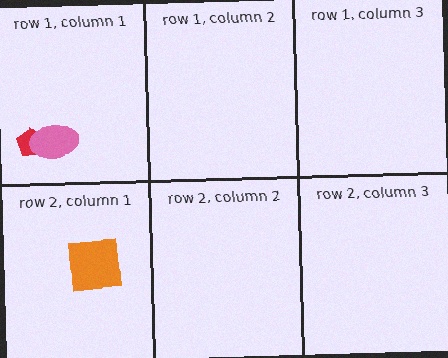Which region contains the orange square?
The row 2, column 1 region.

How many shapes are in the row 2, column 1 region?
1.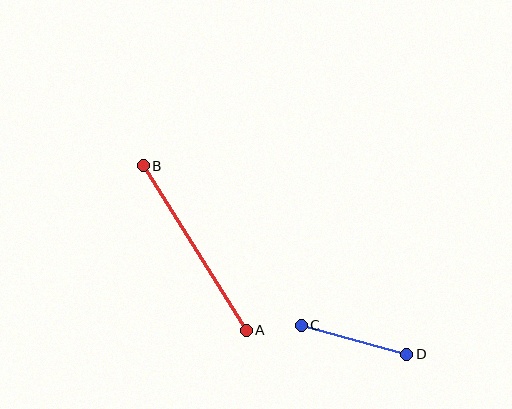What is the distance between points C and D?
The distance is approximately 109 pixels.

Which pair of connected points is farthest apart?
Points A and B are farthest apart.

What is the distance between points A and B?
The distance is approximately 194 pixels.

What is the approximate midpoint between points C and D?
The midpoint is at approximately (354, 340) pixels.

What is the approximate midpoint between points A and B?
The midpoint is at approximately (195, 248) pixels.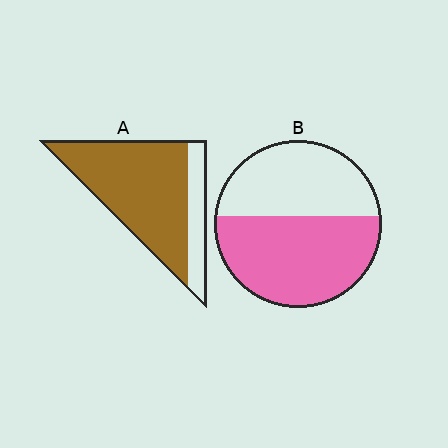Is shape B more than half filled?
Yes.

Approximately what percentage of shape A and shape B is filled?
A is approximately 80% and B is approximately 55%.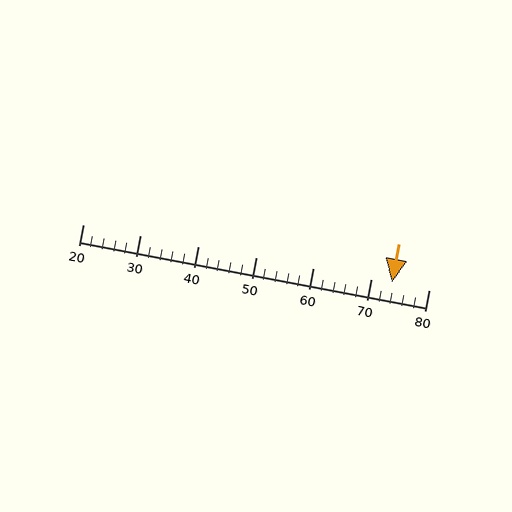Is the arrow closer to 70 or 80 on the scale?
The arrow is closer to 70.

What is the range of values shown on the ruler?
The ruler shows values from 20 to 80.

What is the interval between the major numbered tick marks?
The major tick marks are spaced 10 units apart.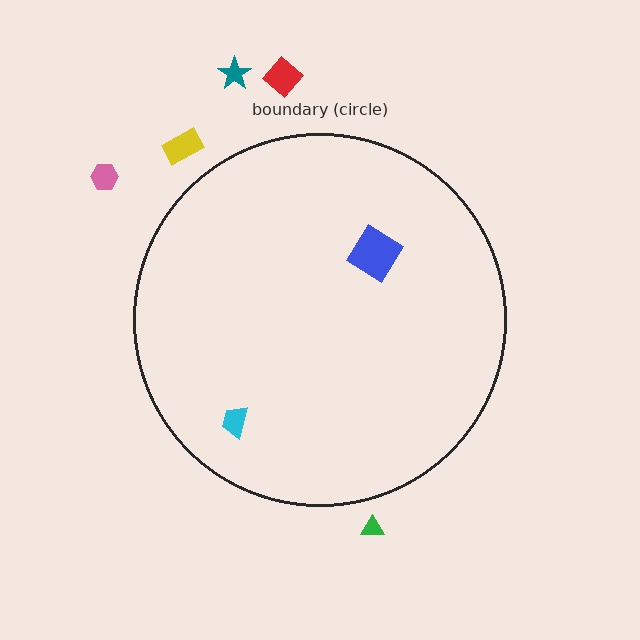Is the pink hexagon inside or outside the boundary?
Outside.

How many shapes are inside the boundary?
2 inside, 5 outside.